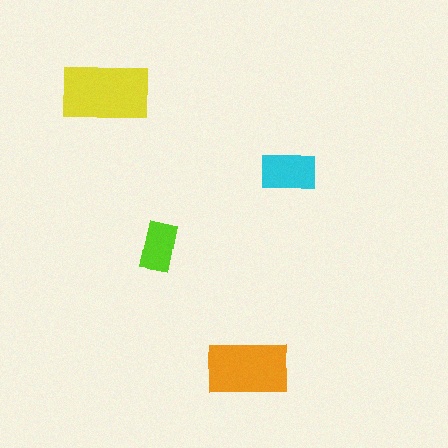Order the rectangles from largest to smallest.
the yellow one, the orange one, the cyan one, the lime one.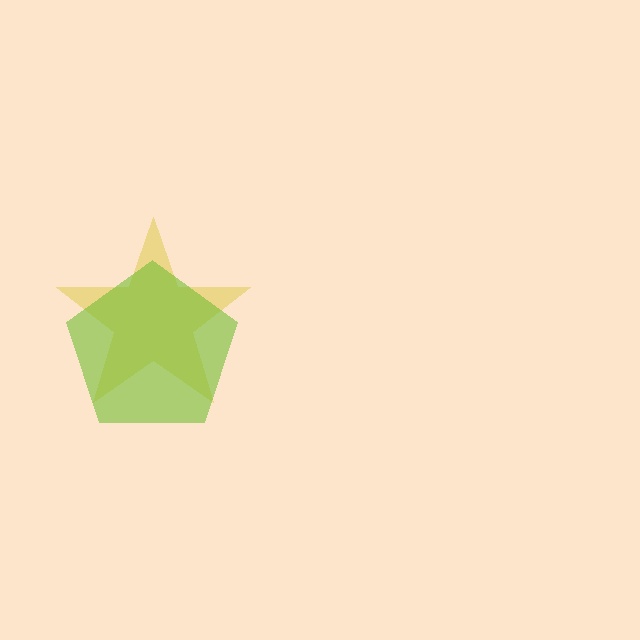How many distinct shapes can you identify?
There are 2 distinct shapes: a yellow star, a lime pentagon.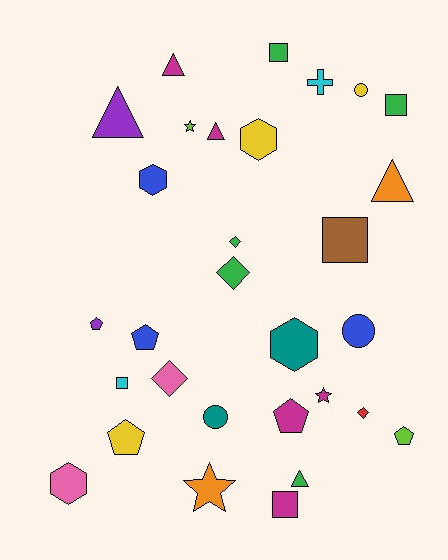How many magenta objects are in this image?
There are 5 magenta objects.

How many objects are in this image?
There are 30 objects.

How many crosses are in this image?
There is 1 cross.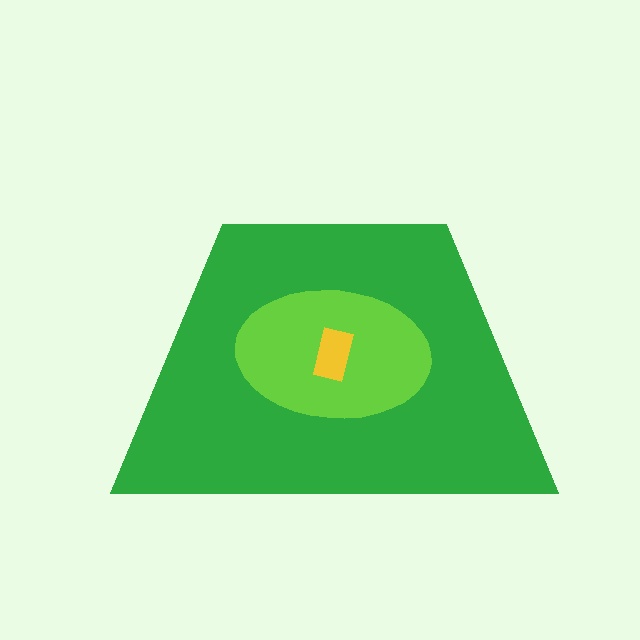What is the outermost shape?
The green trapezoid.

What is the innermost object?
The yellow rectangle.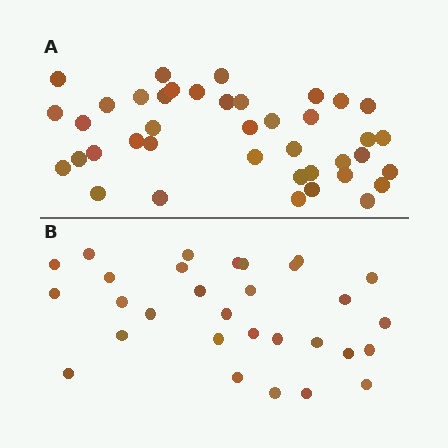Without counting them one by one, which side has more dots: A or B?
Region A (the top region) has more dots.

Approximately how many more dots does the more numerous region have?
Region A has roughly 10 or so more dots than region B.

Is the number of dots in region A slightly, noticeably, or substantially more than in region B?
Region A has noticeably more, but not dramatically so. The ratio is roughly 1.3 to 1.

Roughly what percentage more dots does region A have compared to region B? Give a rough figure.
About 35% more.